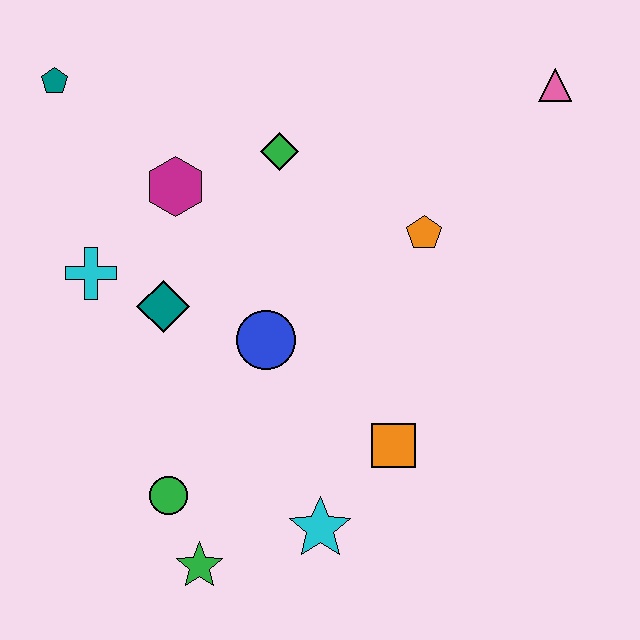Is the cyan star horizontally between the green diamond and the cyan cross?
No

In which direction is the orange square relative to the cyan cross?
The orange square is to the right of the cyan cross.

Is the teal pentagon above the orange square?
Yes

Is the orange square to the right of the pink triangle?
No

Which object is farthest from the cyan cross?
The pink triangle is farthest from the cyan cross.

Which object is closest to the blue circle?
The teal diamond is closest to the blue circle.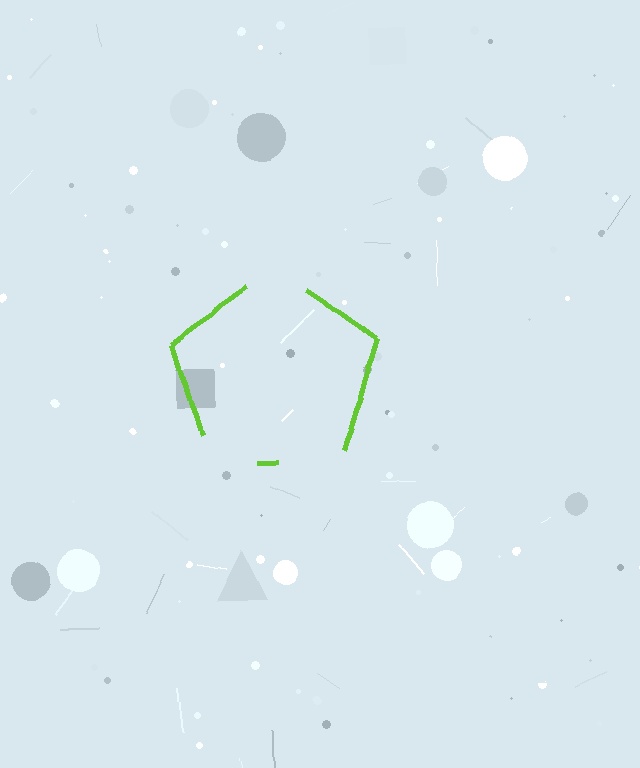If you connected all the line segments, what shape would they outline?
They would outline a pentagon.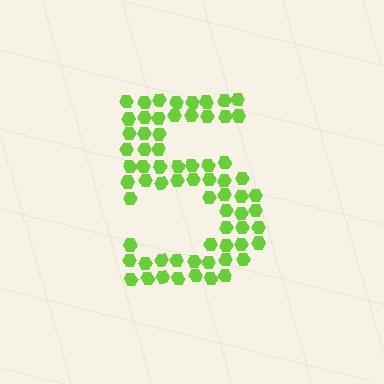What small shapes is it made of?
It is made of small hexagons.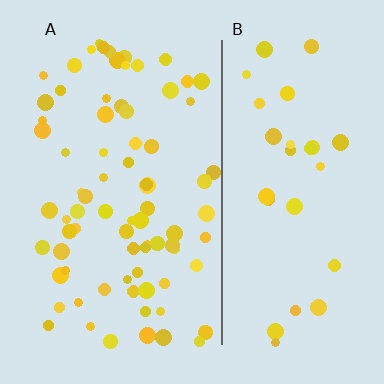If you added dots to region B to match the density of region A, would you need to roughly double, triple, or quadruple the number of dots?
Approximately triple.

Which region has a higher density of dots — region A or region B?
A (the left).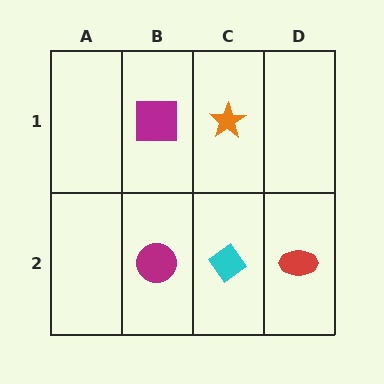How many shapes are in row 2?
3 shapes.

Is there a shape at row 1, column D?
No, that cell is empty.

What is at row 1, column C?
An orange star.